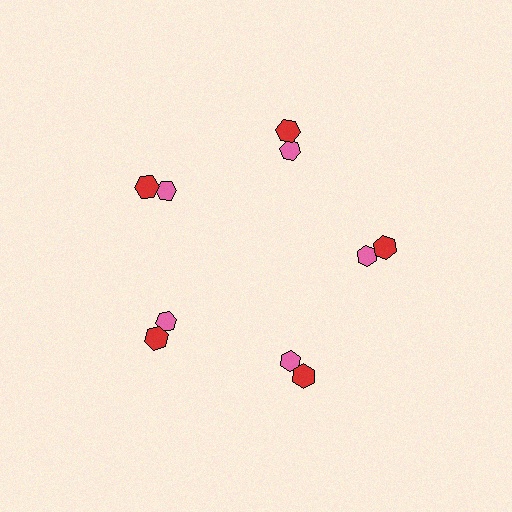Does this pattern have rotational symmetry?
Yes, this pattern has 5-fold rotational symmetry. It looks the same after rotating 72 degrees around the center.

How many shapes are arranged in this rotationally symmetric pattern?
There are 10 shapes, arranged in 5 groups of 2.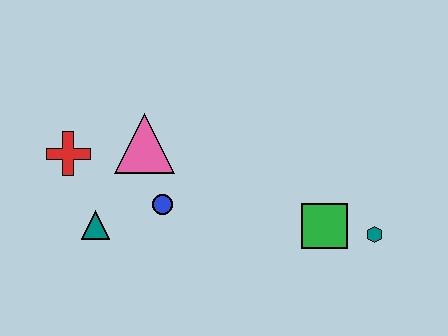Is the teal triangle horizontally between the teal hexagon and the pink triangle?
No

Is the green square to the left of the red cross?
No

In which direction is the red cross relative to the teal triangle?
The red cross is above the teal triangle.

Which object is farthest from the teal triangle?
The teal hexagon is farthest from the teal triangle.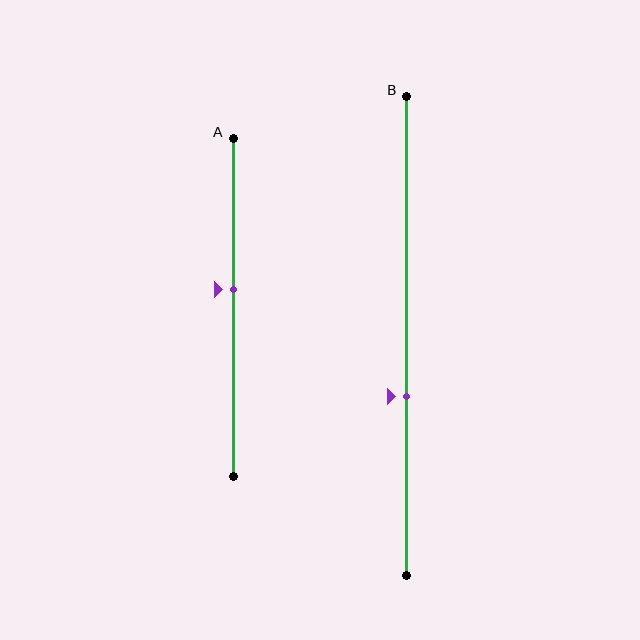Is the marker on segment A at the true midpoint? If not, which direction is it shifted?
No, the marker on segment A is shifted upward by about 5% of the segment length.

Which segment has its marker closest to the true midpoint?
Segment A has its marker closest to the true midpoint.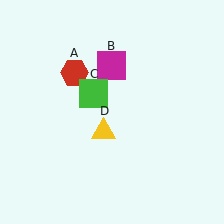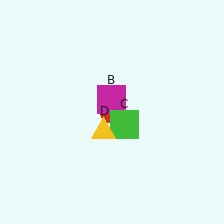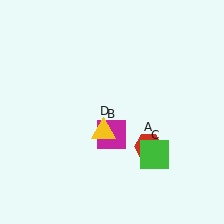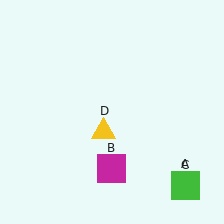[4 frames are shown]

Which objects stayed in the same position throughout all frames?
Yellow triangle (object D) remained stationary.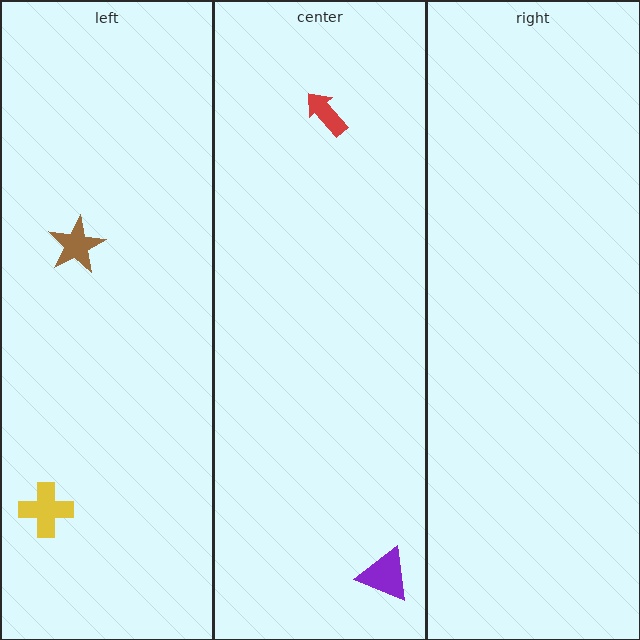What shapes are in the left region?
The yellow cross, the brown star.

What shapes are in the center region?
The red arrow, the purple triangle.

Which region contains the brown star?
The left region.